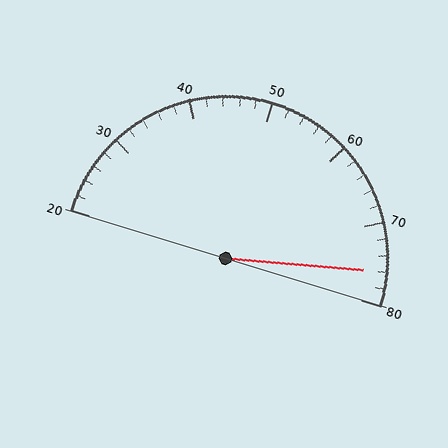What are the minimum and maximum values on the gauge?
The gauge ranges from 20 to 80.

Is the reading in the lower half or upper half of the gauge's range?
The reading is in the upper half of the range (20 to 80).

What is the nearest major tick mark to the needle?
The nearest major tick mark is 80.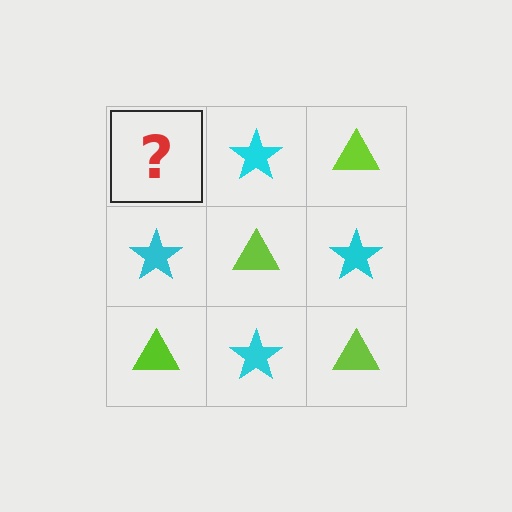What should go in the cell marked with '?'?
The missing cell should contain a lime triangle.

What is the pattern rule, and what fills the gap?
The rule is that it alternates lime triangle and cyan star in a checkerboard pattern. The gap should be filled with a lime triangle.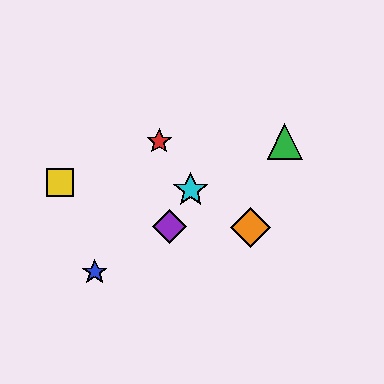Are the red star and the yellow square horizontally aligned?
No, the red star is at y≈141 and the yellow square is at y≈182.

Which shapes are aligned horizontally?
The red star, the green triangle are aligned horizontally.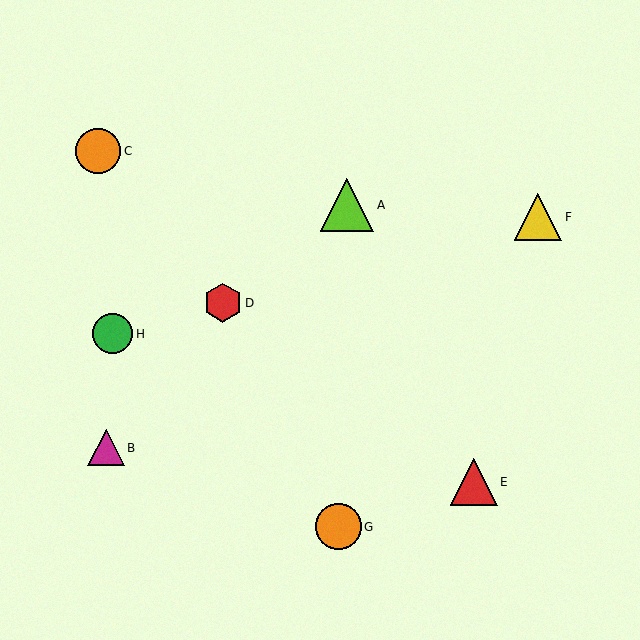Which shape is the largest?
The lime triangle (labeled A) is the largest.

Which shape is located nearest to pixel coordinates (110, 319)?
The green circle (labeled H) at (113, 334) is nearest to that location.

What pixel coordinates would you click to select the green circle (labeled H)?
Click at (113, 334) to select the green circle H.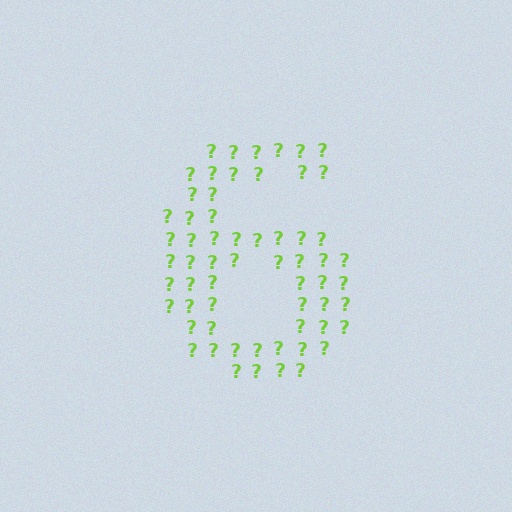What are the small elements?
The small elements are question marks.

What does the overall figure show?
The overall figure shows the digit 6.